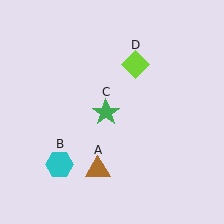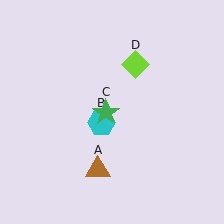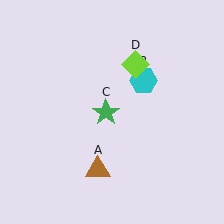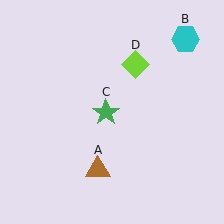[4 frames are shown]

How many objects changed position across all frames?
1 object changed position: cyan hexagon (object B).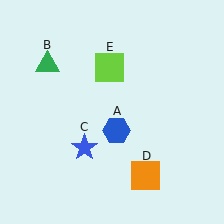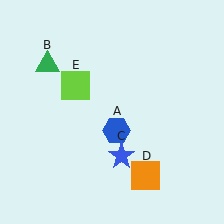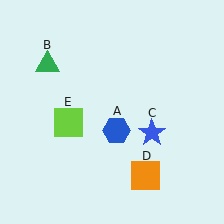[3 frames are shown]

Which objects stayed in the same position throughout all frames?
Blue hexagon (object A) and green triangle (object B) and orange square (object D) remained stationary.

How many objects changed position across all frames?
2 objects changed position: blue star (object C), lime square (object E).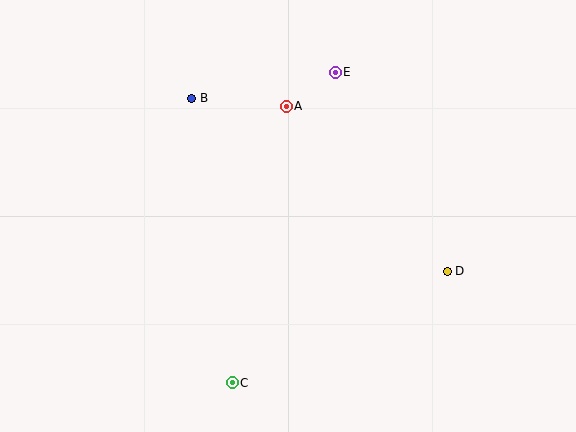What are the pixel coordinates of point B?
Point B is at (192, 98).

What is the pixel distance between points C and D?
The distance between C and D is 242 pixels.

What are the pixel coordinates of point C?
Point C is at (232, 383).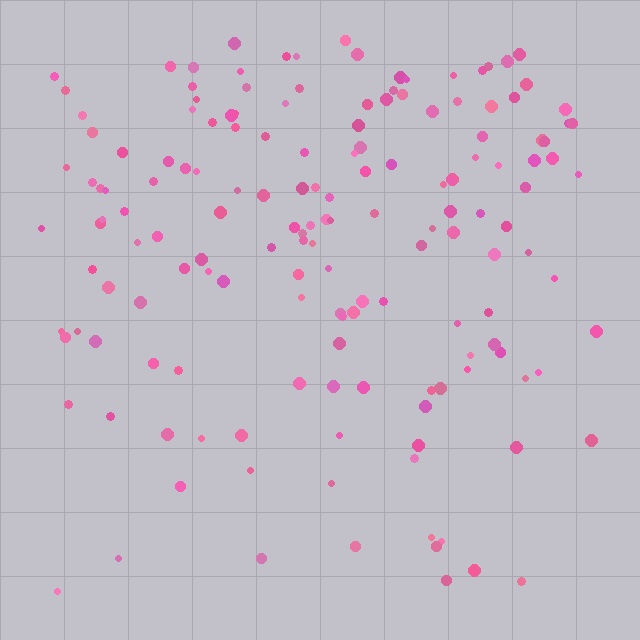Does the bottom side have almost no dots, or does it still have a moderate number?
Still a moderate number, just noticeably fewer than the top.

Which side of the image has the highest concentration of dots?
The top.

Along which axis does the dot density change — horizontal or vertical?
Vertical.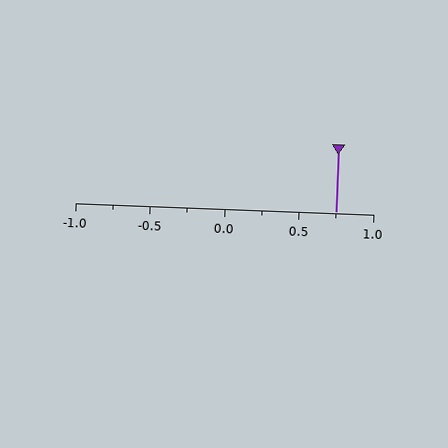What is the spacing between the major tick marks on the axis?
The major ticks are spaced 0.5 apart.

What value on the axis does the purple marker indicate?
The marker indicates approximately 0.75.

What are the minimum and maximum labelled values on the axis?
The axis runs from -1.0 to 1.0.